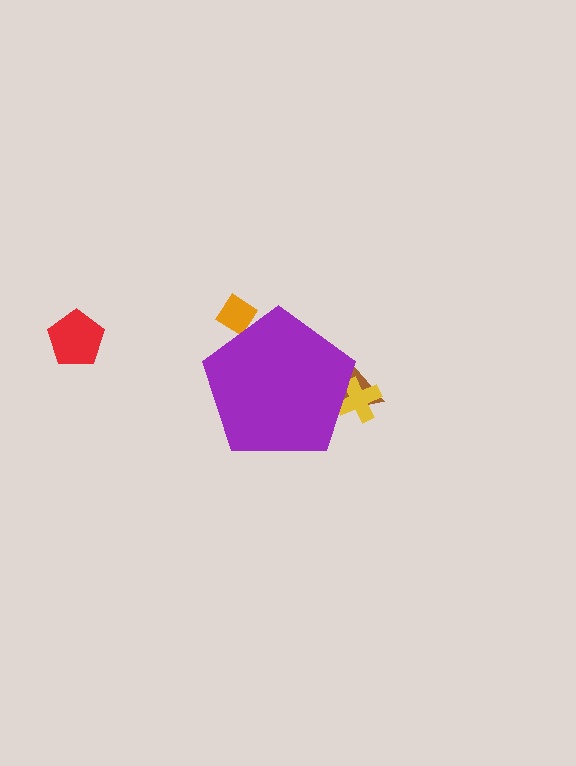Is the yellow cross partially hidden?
Yes, the yellow cross is partially hidden behind the purple pentagon.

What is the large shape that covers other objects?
A purple pentagon.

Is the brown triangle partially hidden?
Yes, the brown triangle is partially hidden behind the purple pentagon.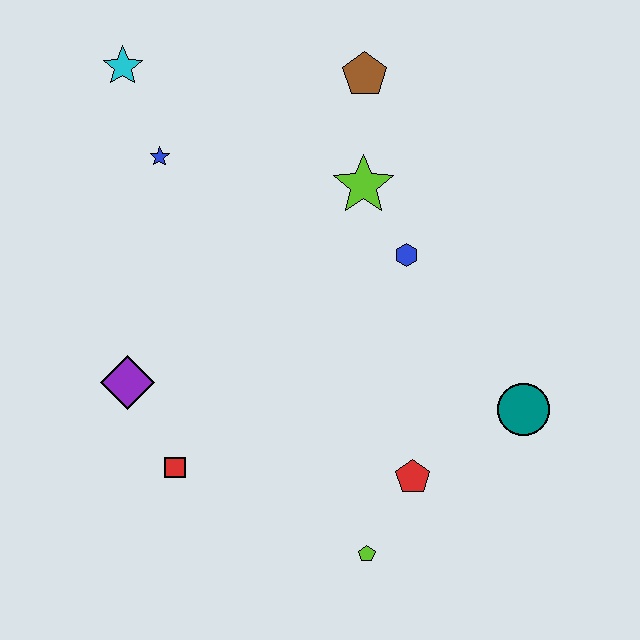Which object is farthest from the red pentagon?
The cyan star is farthest from the red pentagon.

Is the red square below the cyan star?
Yes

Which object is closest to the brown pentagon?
The lime star is closest to the brown pentagon.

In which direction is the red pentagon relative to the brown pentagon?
The red pentagon is below the brown pentagon.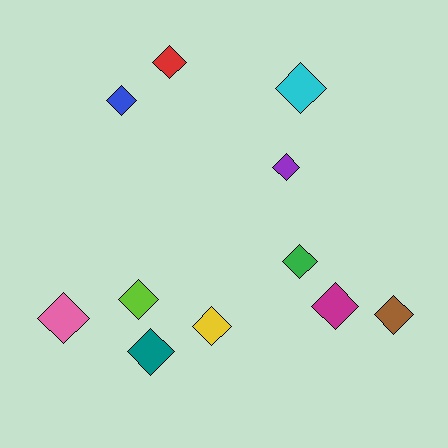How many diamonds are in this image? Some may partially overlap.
There are 11 diamonds.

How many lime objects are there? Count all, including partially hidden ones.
There is 1 lime object.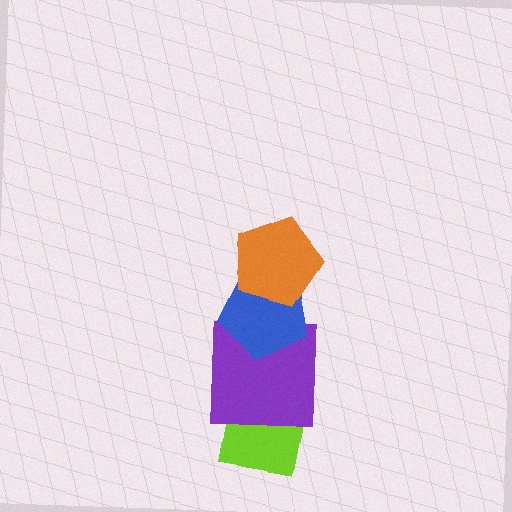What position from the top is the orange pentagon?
The orange pentagon is 1st from the top.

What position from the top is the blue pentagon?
The blue pentagon is 2nd from the top.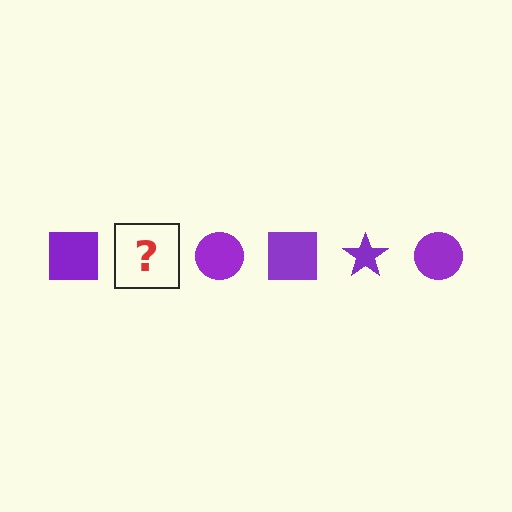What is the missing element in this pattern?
The missing element is a purple star.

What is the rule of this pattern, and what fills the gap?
The rule is that the pattern cycles through square, star, circle shapes in purple. The gap should be filled with a purple star.